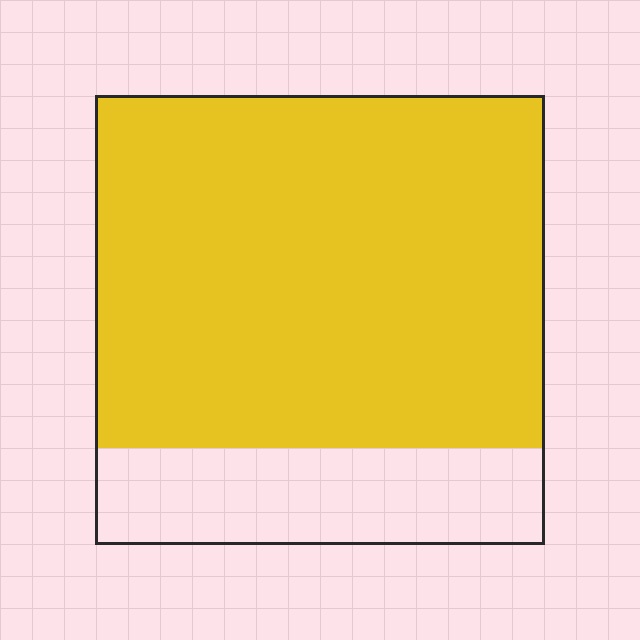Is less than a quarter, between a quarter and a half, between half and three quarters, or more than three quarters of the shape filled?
More than three quarters.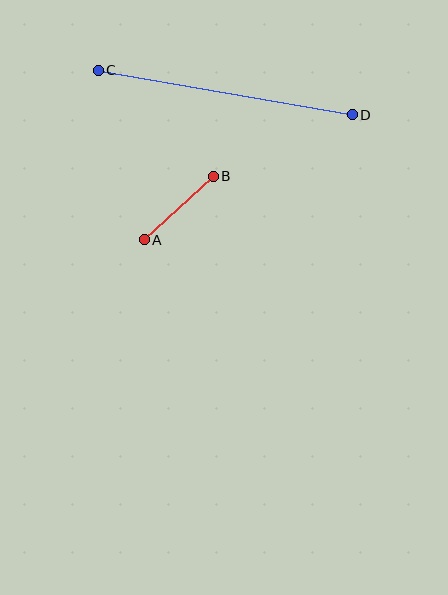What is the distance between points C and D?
The distance is approximately 258 pixels.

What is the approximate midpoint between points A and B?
The midpoint is at approximately (179, 208) pixels.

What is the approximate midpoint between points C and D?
The midpoint is at approximately (225, 93) pixels.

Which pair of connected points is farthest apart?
Points C and D are farthest apart.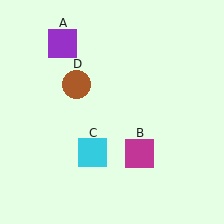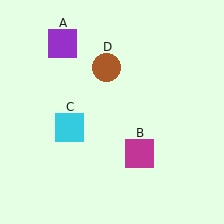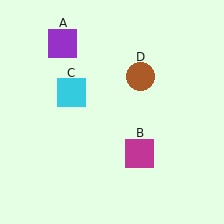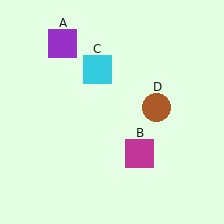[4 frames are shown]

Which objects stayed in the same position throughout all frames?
Purple square (object A) and magenta square (object B) remained stationary.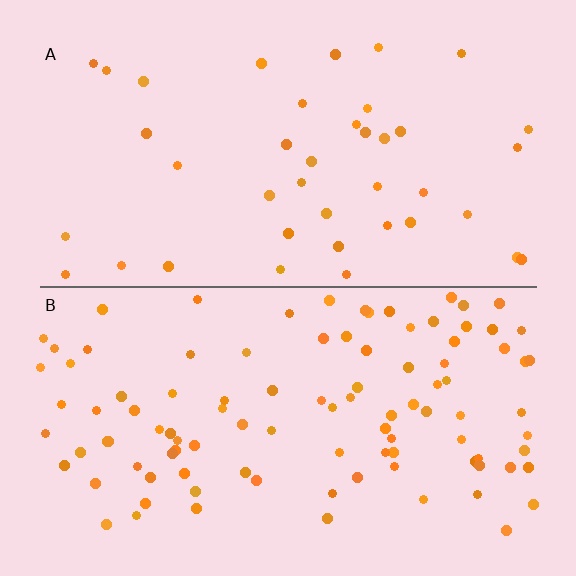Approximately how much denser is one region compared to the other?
Approximately 2.5× — region B over region A.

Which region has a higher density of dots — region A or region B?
B (the bottom).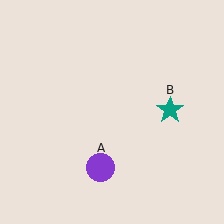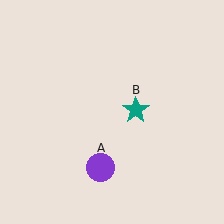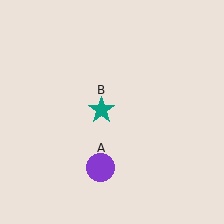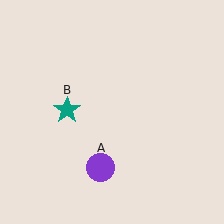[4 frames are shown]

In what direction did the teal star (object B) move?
The teal star (object B) moved left.